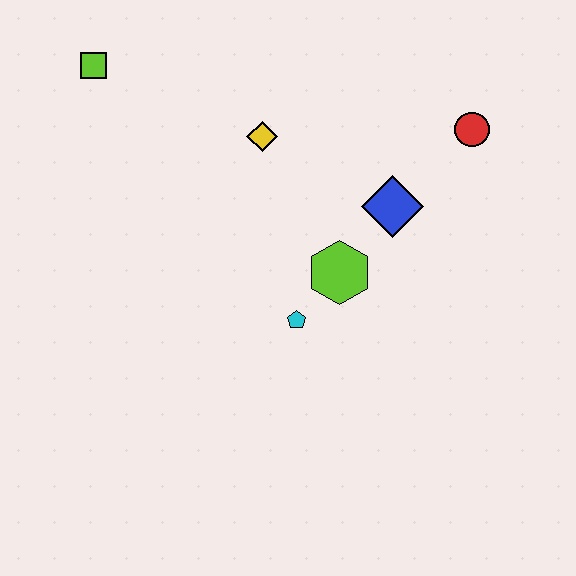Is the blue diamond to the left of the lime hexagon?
No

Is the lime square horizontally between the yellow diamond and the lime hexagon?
No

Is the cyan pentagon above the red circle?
No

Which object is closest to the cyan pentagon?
The lime hexagon is closest to the cyan pentagon.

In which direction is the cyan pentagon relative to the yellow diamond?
The cyan pentagon is below the yellow diamond.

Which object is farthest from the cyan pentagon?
The lime square is farthest from the cyan pentagon.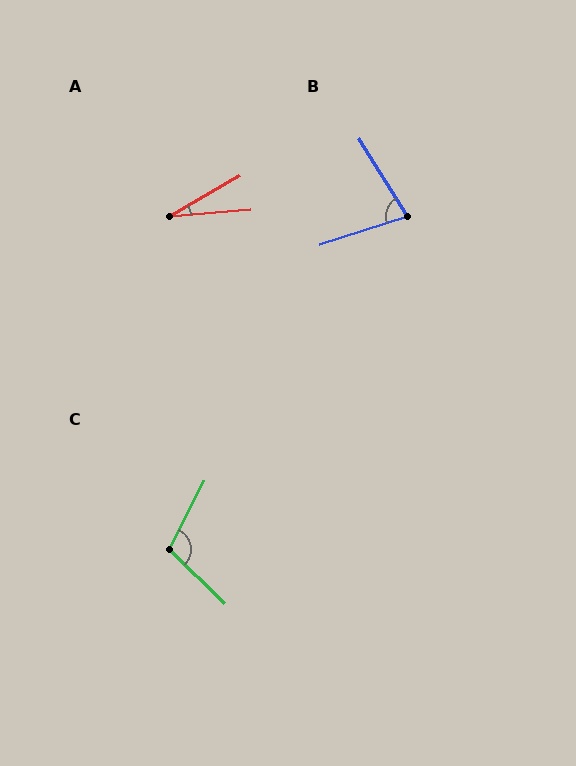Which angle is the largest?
C, at approximately 108 degrees.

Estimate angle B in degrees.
Approximately 76 degrees.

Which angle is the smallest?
A, at approximately 25 degrees.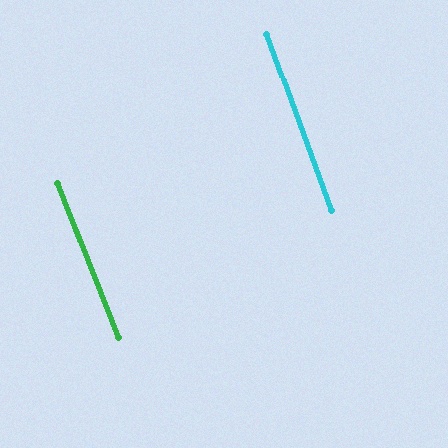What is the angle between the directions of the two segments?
Approximately 1 degree.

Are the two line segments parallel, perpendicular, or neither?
Parallel — their directions differ by only 1.4°.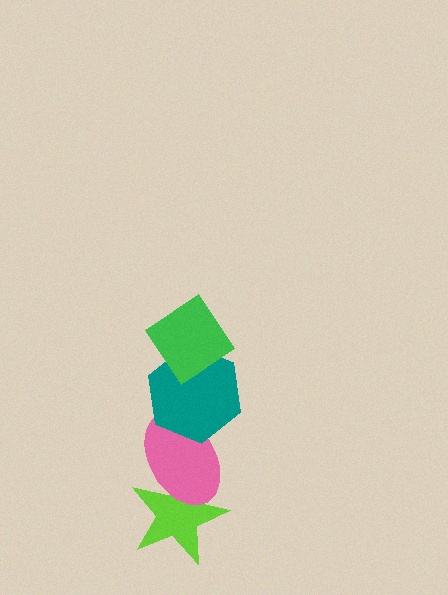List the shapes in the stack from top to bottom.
From top to bottom: the green diamond, the teal hexagon, the pink ellipse, the lime star.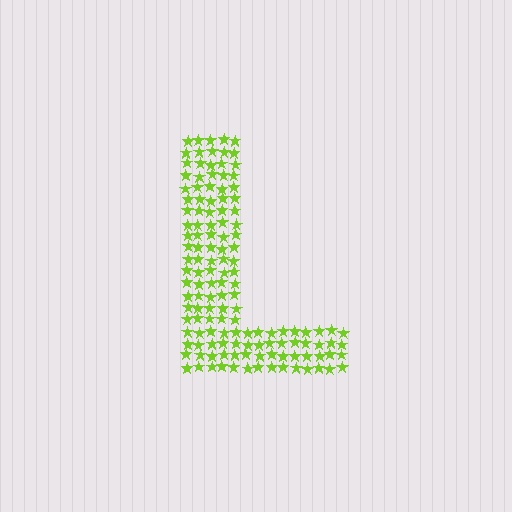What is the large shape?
The large shape is the letter L.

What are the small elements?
The small elements are stars.